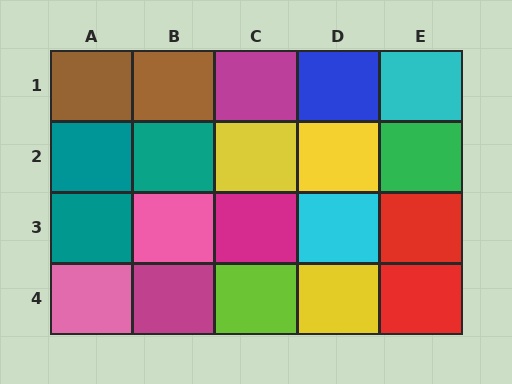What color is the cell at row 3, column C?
Magenta.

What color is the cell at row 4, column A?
Pink.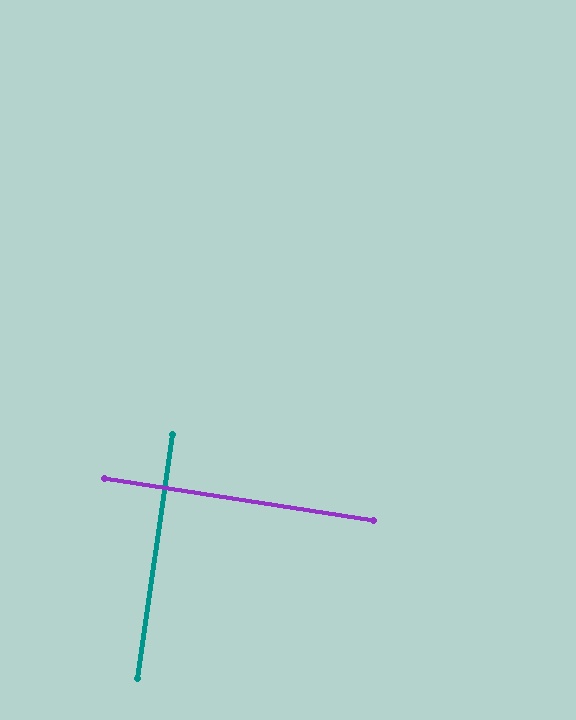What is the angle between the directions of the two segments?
Approximately 89 degrees.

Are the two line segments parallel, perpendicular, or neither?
Perpendicular — they meet at approximately 89°.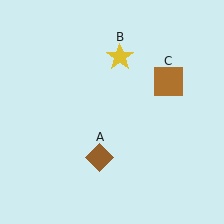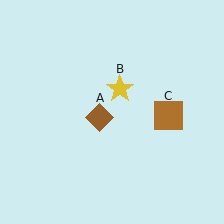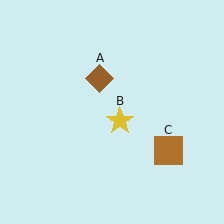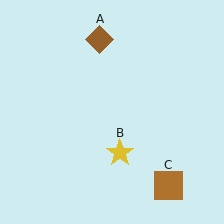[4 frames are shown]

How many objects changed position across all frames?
3 objects changed position: brown diamond (object A), yellow star (object B), brown square (object C).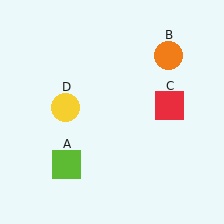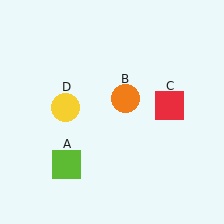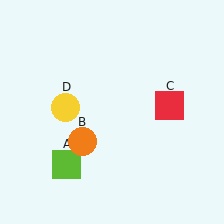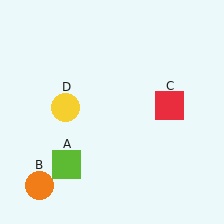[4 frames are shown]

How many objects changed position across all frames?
1 object changed position: orange circle (object B).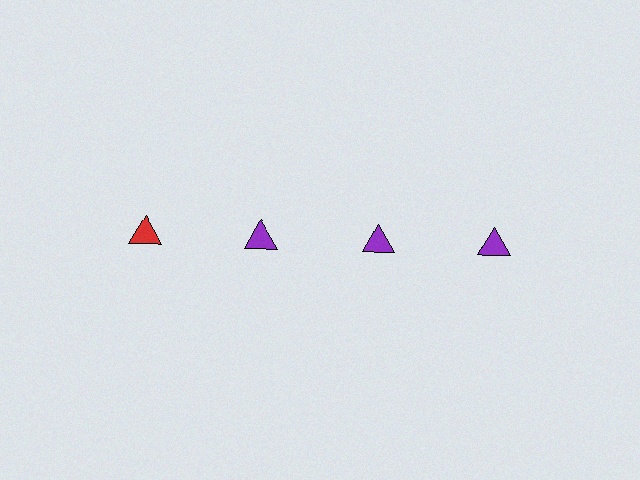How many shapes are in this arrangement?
There are 4 shapes arranged in a grid pattern.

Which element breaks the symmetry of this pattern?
The red triangle in the top row, leftmost column breaks the symmetry. All other shapes are purple triangles.